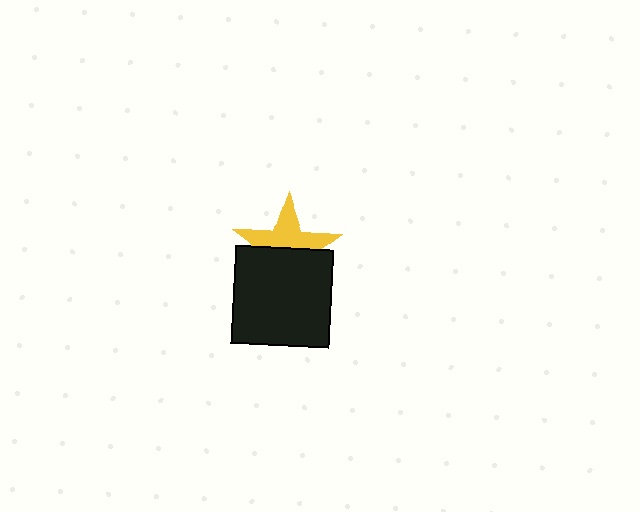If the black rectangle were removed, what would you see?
You would see the complete yellow star.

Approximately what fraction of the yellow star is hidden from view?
Roughly 49% of the yellow star is hidden behind the black rectangle.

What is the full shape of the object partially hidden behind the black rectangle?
The partially hidden object is a yellow star.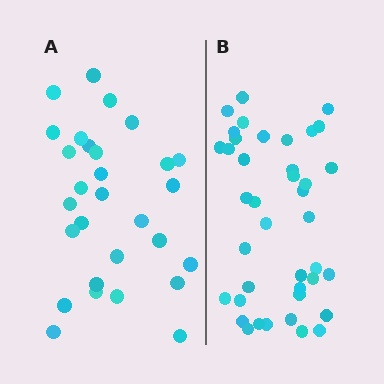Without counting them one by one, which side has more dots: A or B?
Region B (the right region) has more dots.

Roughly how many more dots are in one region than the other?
Region B has roughly 12 or so more dots than region A.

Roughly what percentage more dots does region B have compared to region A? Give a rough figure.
About 40% more.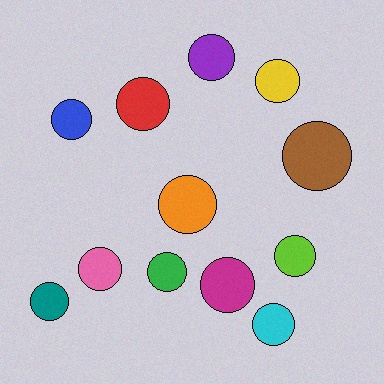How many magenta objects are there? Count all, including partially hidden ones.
There is 1 magenta object.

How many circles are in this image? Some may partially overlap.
There are 12 circles.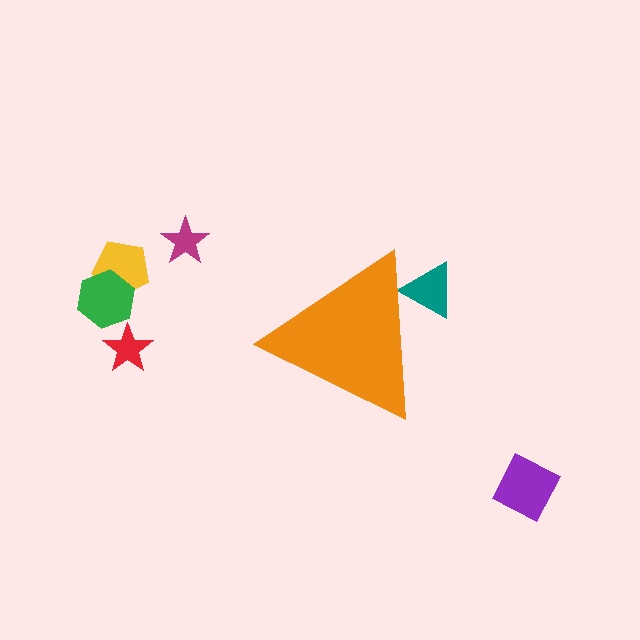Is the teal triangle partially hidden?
Yes, the teal triangle is partially hidden behind the orange triangle.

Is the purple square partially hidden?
No, the purple square is fully visible.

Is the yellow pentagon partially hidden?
No, the yellow pentagon is fully visible.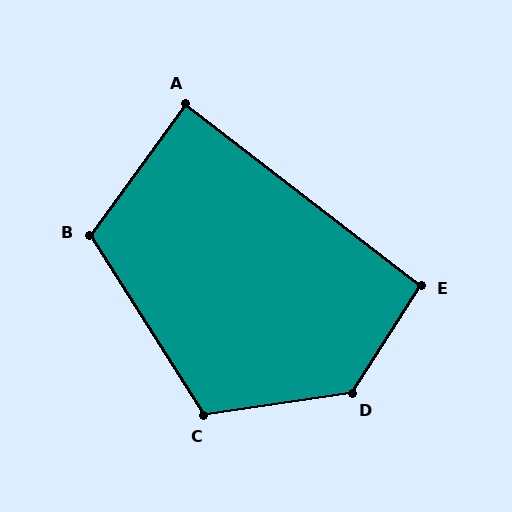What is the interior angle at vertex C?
Approximately 114 degrees (obtuse).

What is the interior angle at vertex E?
Approximately 95 degrees (obtuse).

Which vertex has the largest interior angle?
D, at approximately 131 degrees.